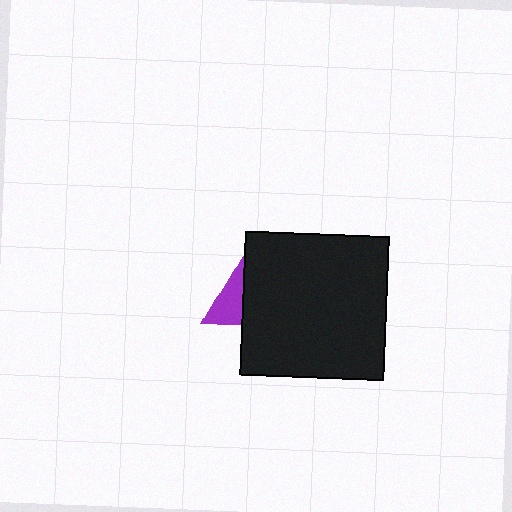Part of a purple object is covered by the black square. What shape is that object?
It is a triangle.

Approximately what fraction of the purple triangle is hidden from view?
Roughly 65% of the purple triangle is hidden behind the black square.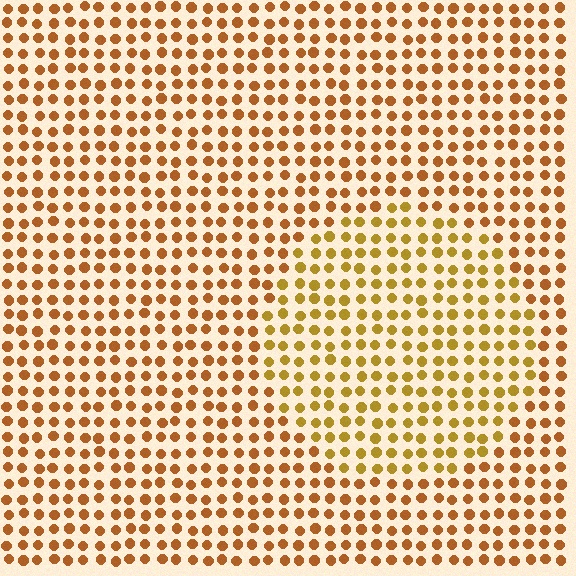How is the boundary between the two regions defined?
The boundary is defined purely by a slight shift in hue (about 21 degrees). Spacing, size, and orientation are identical on both sides.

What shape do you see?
I see a circle.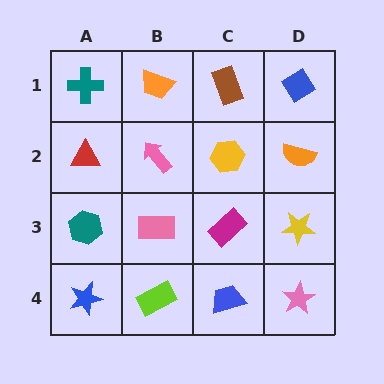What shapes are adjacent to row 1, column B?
A pink arrow (row 2, column B), a teal cross (row 1, column A), a brown rectangle (row 1, column C).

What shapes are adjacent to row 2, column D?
A blue diamond (row 1, column D), a yellow star (row 3, column D), a yellow hexagon (row 2, column C).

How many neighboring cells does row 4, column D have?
2.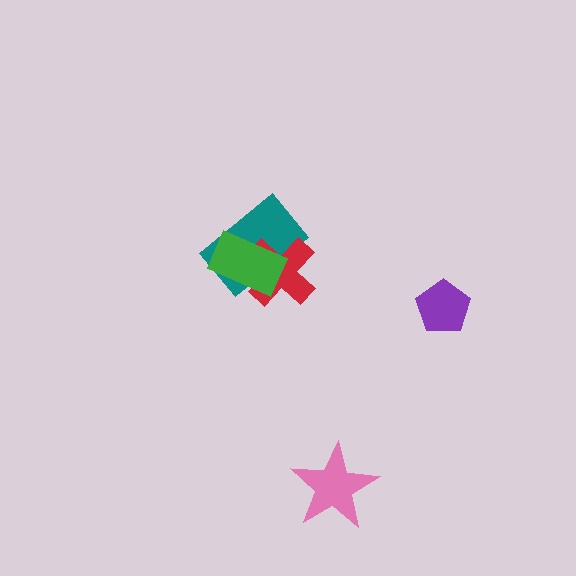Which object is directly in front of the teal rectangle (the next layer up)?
The red cross is directly in front of the teal rectangle.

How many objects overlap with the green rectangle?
2 objects overlap with the green rectangle.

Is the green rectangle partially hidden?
No, no other shape covers it.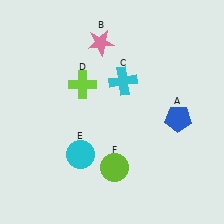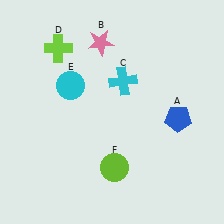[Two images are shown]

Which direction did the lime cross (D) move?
The lime cross (D) moved up.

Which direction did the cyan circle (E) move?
The cyan circle (E) moved up.